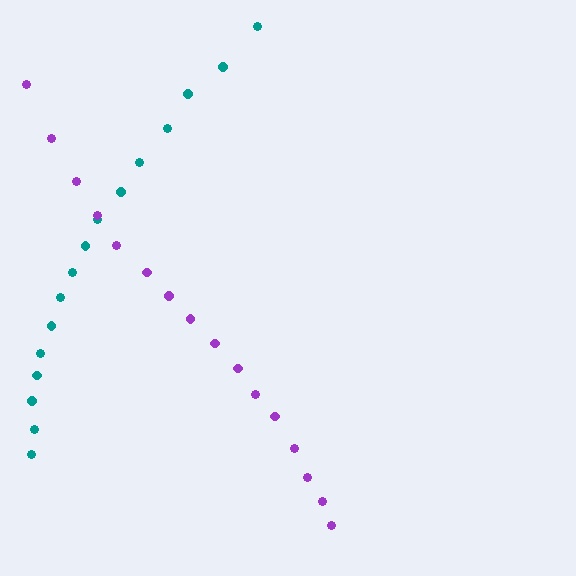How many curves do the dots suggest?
There are 2 distinct paths.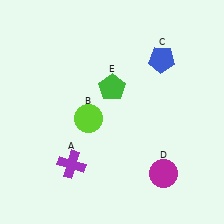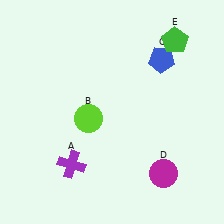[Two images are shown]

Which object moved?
The green pentagon (E) moved right.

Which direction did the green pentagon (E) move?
The green pentagon (E) moved right.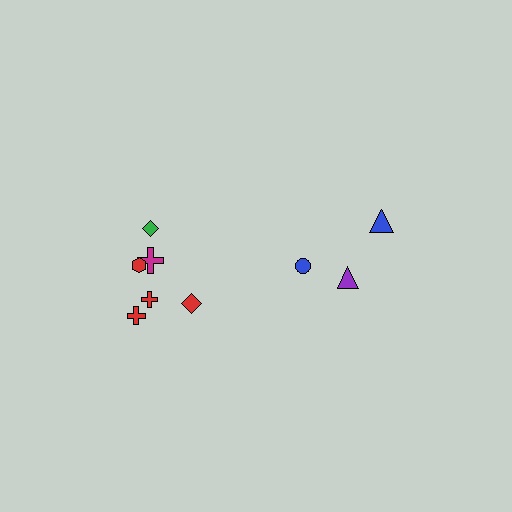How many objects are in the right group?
There are 3 objects.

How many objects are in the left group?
There are 6 objects.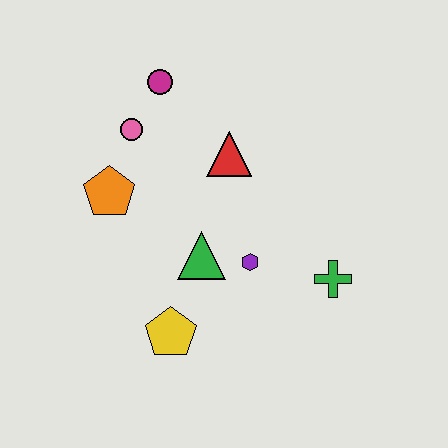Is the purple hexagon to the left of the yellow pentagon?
No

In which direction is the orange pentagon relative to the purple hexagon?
The orange pentagon is to the left of the purple hexagon.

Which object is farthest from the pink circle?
The green cross is farthest from the pink circle.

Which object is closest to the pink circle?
The magenta circle is closest to the pink circle.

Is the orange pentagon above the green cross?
Yes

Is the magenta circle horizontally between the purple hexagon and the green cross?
No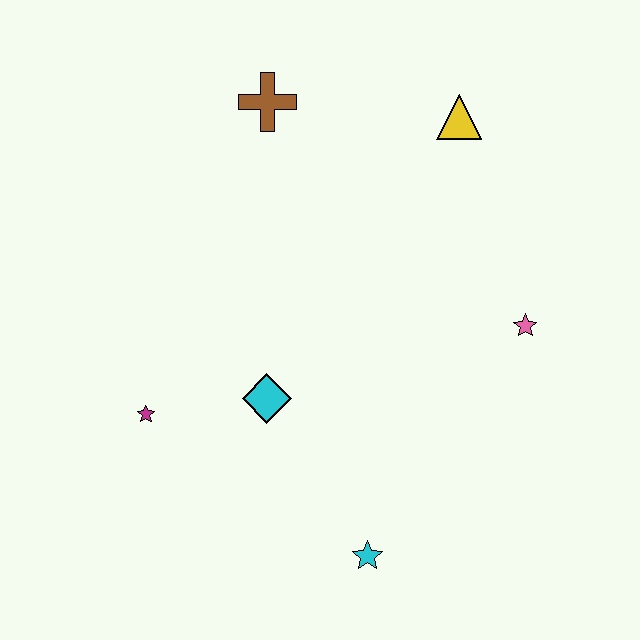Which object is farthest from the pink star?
The magenta star is farthest from the pink star.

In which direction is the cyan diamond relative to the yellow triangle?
The cyan diamond is below the yellow triangle.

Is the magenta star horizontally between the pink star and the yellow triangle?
No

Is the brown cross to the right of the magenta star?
Yes